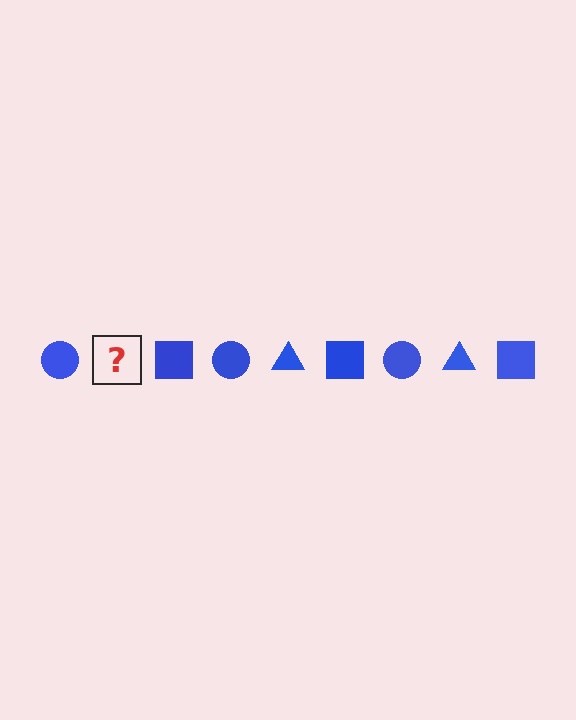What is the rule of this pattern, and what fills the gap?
The rule is that the pattern cycles through circle, triangle, square shapes in blue. The gap should be filled with a blue triangle.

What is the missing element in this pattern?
The missing element is a blue triangle.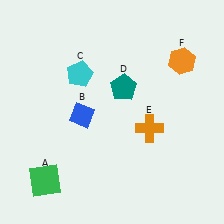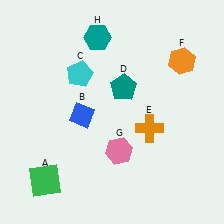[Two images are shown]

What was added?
A pink hexagon (G), a teal hexagon (H) were added in Image 2.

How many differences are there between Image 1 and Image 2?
There are 2 differences between the two images.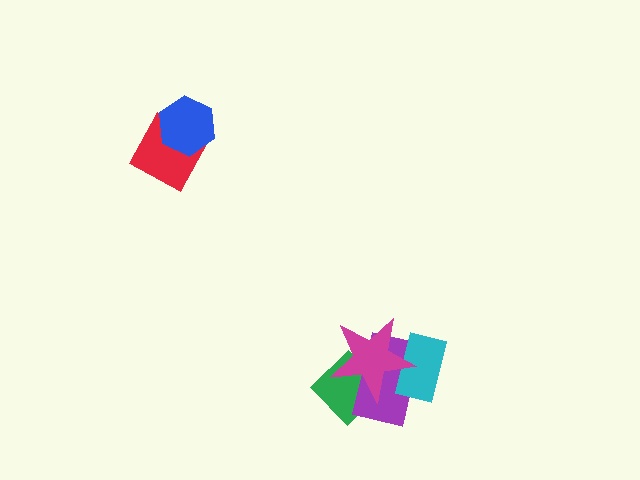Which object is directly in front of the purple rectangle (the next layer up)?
The cyan rectangle is directly in front of the purple rectangle.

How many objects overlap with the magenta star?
3 objects overlap with the magenta star.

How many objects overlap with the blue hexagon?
1 object overlaps with the blue hexagon.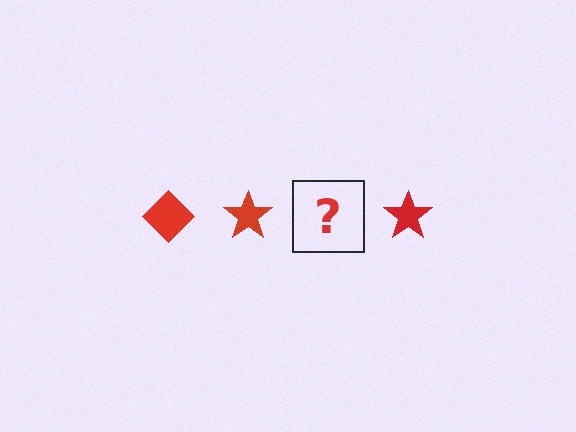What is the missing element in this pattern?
The missing element is a red diamond.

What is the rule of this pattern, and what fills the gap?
The rule is that the pattern cycles through diamond, star shapes in red. The gap should be filled with a red diamond.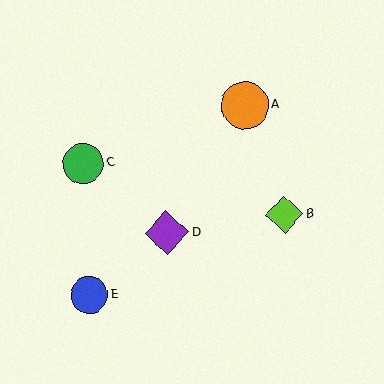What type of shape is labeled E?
Shape E is a blue circle.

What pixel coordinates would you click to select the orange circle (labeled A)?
Click at (245, 106) to select the orange circle A.